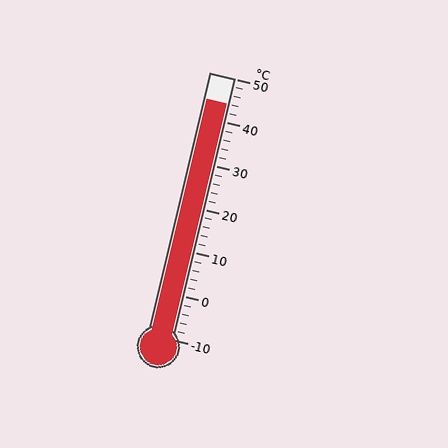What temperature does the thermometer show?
The thermometer shows approximately 44°C.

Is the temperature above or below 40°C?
The temperature is above 40°C.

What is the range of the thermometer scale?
The thermometer scale ranges from -10°C to 50°C.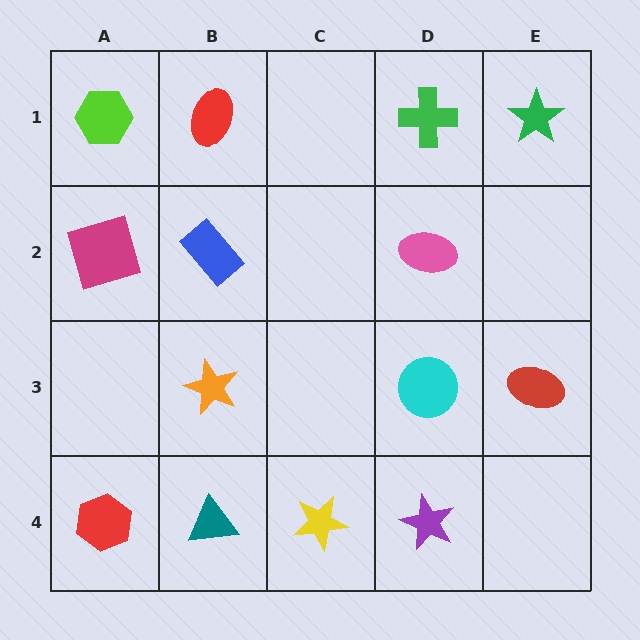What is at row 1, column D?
A green cross.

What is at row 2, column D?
A pink ellipse.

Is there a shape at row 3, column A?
No, that cell is empty.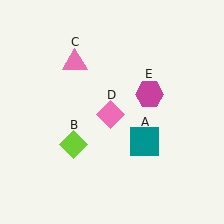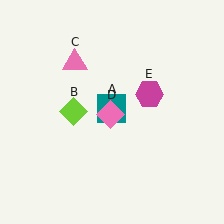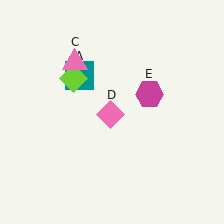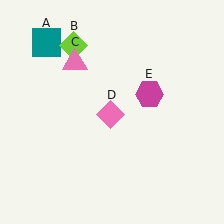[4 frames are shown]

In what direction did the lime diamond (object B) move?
The lime diamond (object B) moved up.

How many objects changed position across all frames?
2 objects changed position: teal square (object A), lime diamond (object B).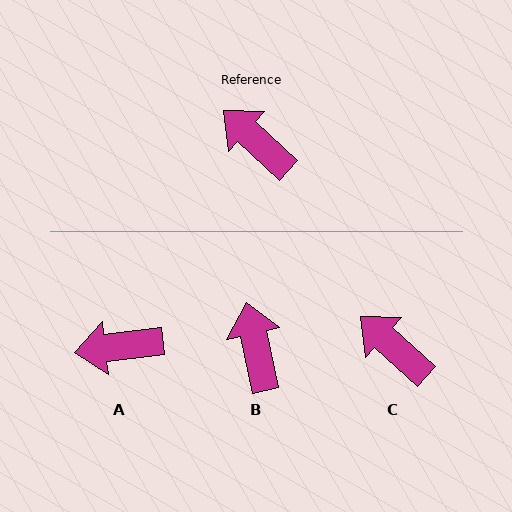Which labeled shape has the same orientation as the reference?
C.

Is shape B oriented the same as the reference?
No, it is off by about 35 degrees.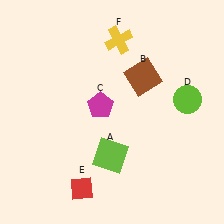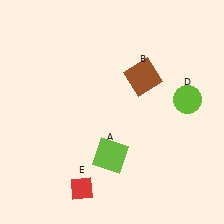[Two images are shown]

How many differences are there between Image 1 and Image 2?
There are 2 differences between the two images.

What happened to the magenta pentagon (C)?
The magenta pentagon (C) was removed in Image 2. It was in the top-left area of Image 1.